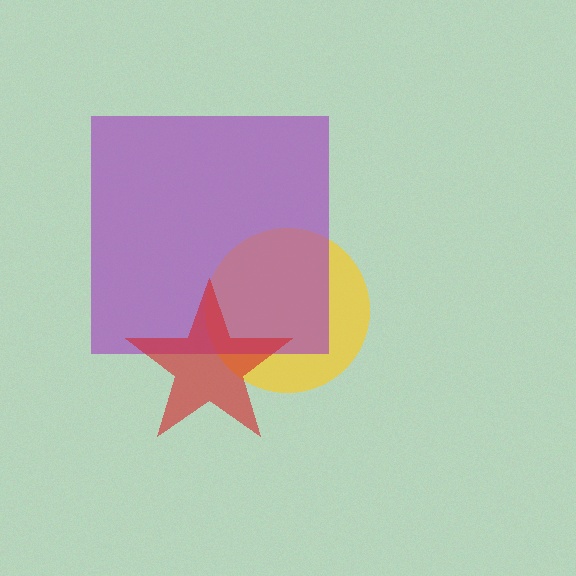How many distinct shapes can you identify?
There are 3 distinct shapes: a yellow circle, a purple square, a red star.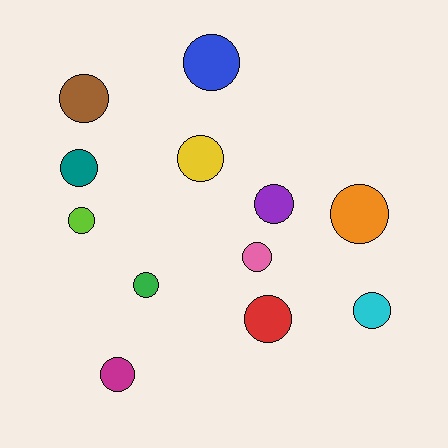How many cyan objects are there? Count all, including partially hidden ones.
There is 1 cyan object.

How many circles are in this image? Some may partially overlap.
There are 12 circles.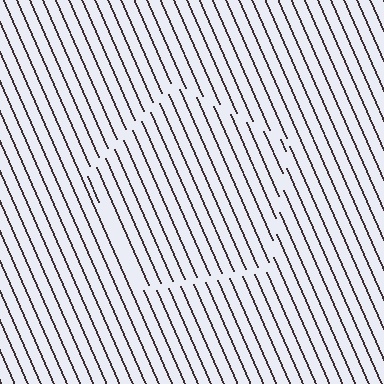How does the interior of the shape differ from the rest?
The interior of the shape contains the same grating, shifted by half a period — the contour is defined by the phase discontinuity where line-ends from the inner and outer gratings abut.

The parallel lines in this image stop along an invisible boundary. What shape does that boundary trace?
An illusory pentagon. The interior of the shape contains the same grating, shifted by half a period — the contour is defined by the phase discontinuity where line-ends from the inner and outer gratings abut.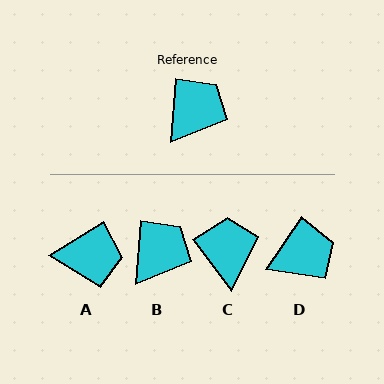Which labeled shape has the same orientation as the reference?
B.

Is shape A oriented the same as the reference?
No, it is off by about 54 degrees.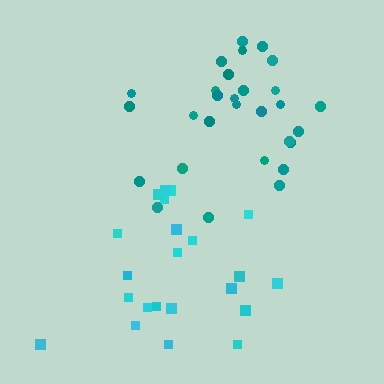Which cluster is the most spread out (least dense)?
Cyan.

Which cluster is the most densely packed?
Teal.